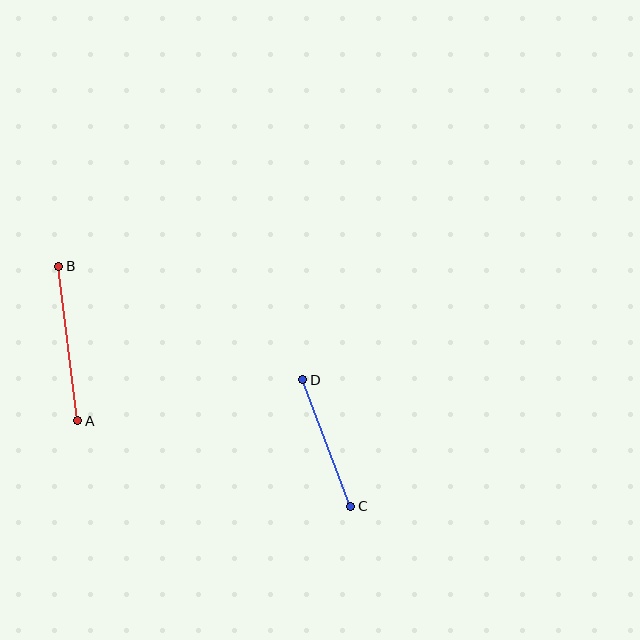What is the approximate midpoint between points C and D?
The midpoint is at approximately (327, 443) pixels.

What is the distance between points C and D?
The distance is approximately 135 pixels.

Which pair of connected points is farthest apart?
Points A and B are farthest apart.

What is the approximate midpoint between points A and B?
The midpoint is at approximately (68, 343) pixels.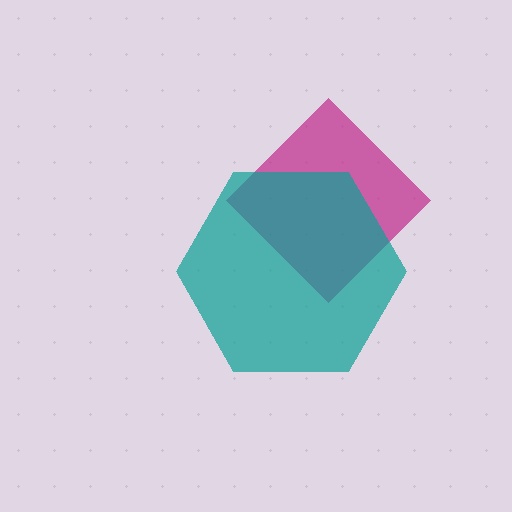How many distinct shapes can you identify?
There are 2 distinct shapes: a magenta diamond, a teal hexagon.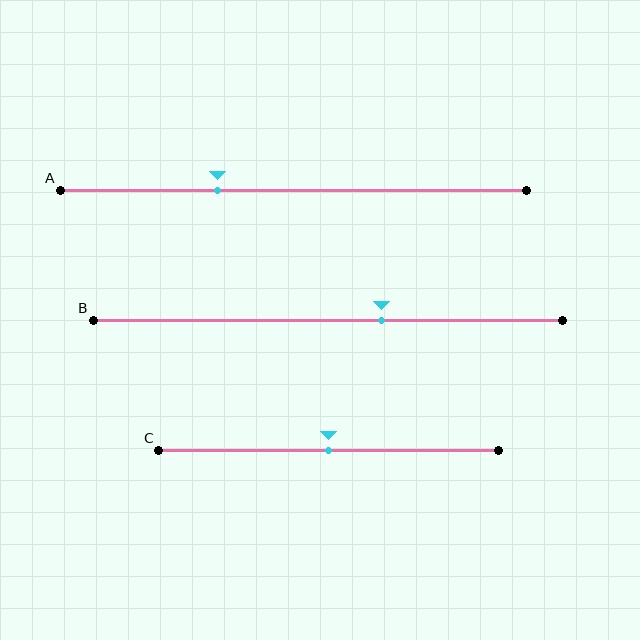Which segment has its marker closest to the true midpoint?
Segment C has its marker closest to the true midpoint.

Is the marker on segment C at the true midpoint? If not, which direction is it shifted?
Yes, the marker on segment C is at the true midpoint.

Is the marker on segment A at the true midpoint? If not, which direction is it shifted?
No, the marker on segment A is shifted to the left by about 16% of the segment length.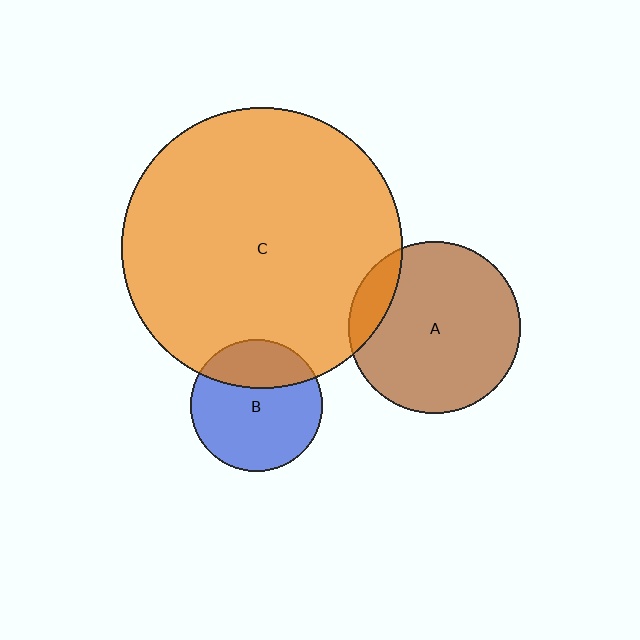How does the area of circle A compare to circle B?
Approximately 1.7 times.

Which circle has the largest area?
Circle C (orange).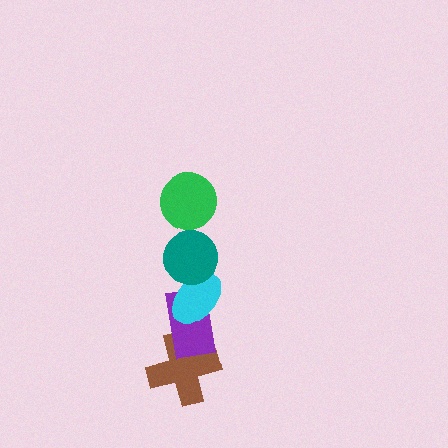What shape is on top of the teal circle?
The green circle is on top of the teal circle.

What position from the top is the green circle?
The green circle is 1st from the top.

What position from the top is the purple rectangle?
The purple rectangle is 4th from the top.